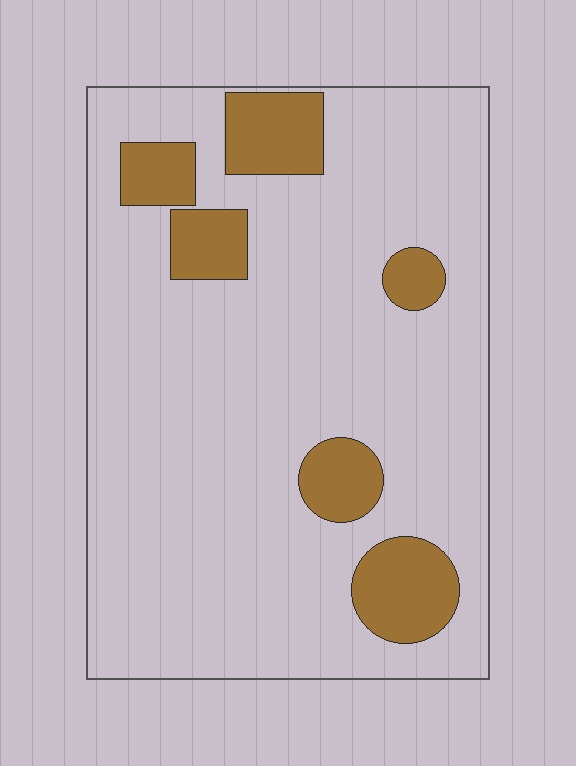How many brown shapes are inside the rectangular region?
6.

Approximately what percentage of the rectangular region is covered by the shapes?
Approximately 15%.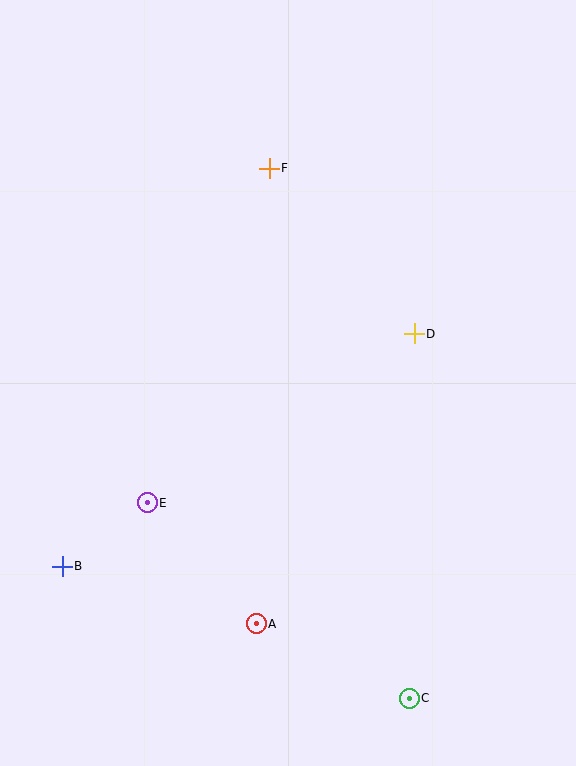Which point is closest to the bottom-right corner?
Point C is closest to the bottom-right corner.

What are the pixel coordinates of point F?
Point F is at (269, 168).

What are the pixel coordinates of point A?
Point A is at (256, 624).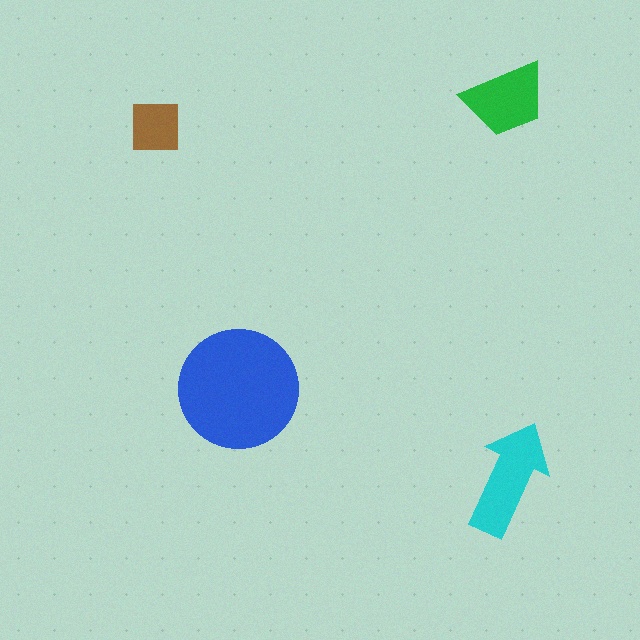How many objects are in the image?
There are 4 objects in the image.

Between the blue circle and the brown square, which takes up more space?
The blue circle.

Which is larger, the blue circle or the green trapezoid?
The blue circle.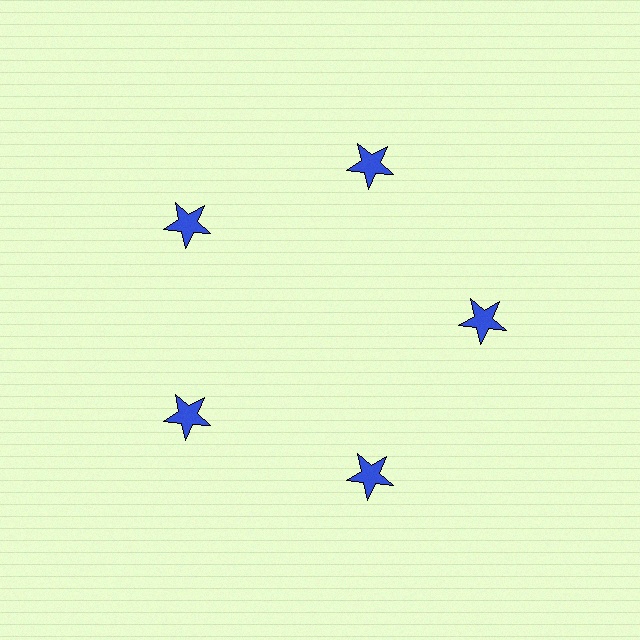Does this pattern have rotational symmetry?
Yes, this pattern has 5-fold rotational symmetry. It looks the same after rotating 72 degrees around the center.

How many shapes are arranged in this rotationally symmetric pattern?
There are 5 shapes, arranged in 5 groups of 1.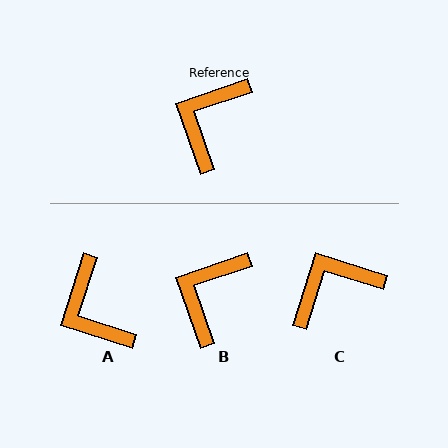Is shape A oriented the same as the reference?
No, it is off by about 53 degrees.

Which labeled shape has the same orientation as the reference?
B.